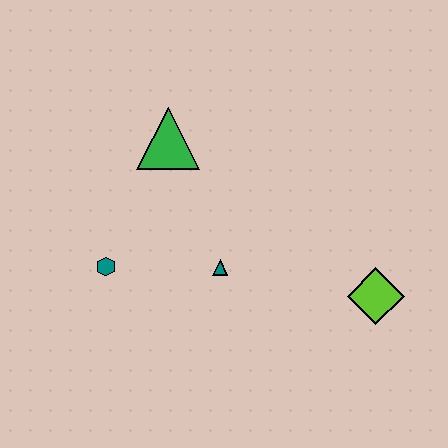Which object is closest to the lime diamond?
The teal triangle is closest to the lime diamond.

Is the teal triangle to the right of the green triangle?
Yes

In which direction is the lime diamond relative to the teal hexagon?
The lime diamond is to the right of the teal hexagon.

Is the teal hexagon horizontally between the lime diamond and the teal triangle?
No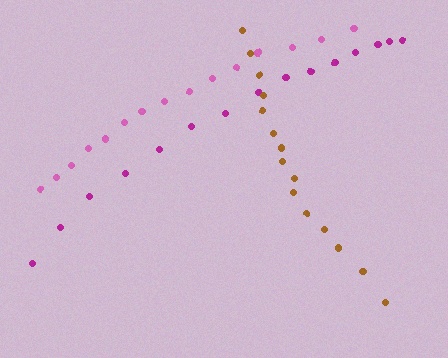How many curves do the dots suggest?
There are 3 distinct paths.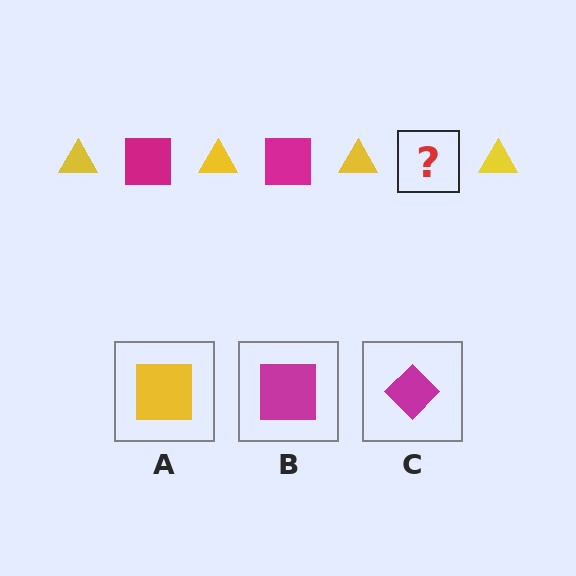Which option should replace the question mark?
Option B.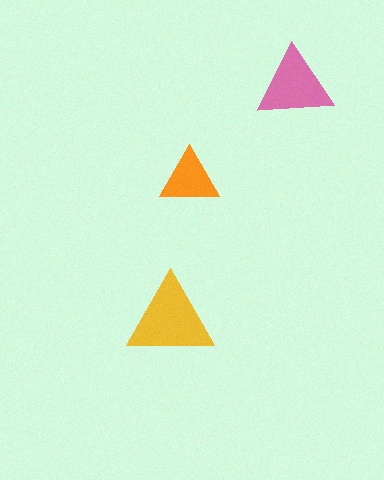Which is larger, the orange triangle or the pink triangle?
The pink one.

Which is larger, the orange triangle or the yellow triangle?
The yellow one.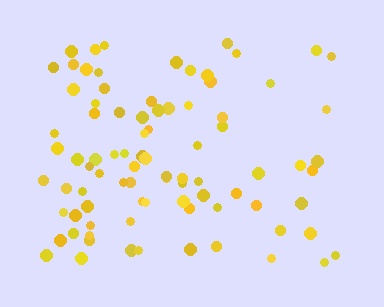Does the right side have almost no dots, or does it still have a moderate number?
Still a moderate number, just noticeably fewer than the left.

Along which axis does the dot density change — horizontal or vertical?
Horizontal.